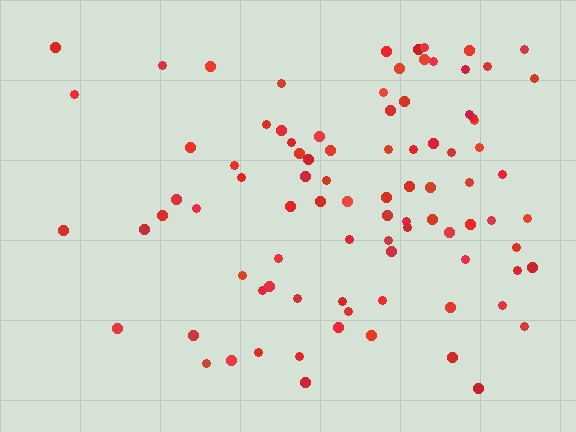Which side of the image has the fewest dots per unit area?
The left.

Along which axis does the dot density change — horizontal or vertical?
Horizontal.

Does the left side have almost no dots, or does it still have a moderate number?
Still a moderate number, just noticeably fewer than the right.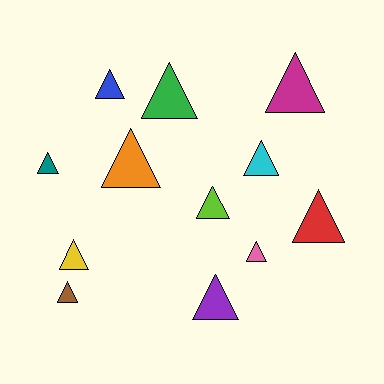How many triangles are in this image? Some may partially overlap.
There are 12 triangles.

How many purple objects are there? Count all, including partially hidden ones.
There is 1 purple object.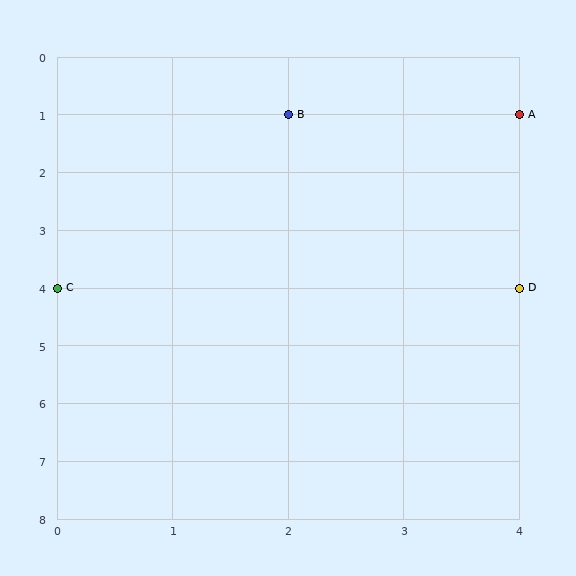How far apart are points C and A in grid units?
Points C and A are 4 columns and 3 rows apart (about 5.0 grid units diagonally).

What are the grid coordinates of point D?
Point D is at grid coordinates (4, 4).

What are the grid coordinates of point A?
Point A is at grid coordinates (4, 1).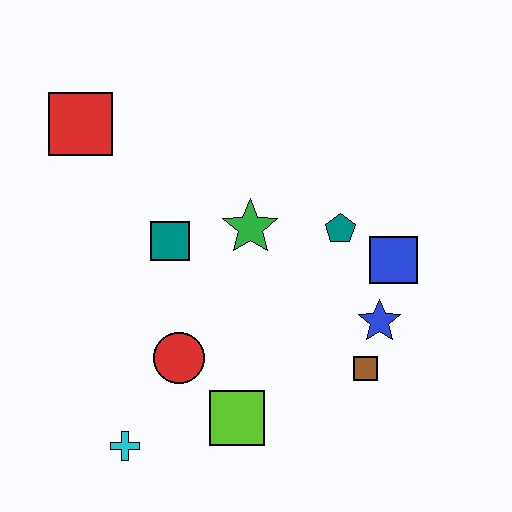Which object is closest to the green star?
The teal square is closest to the green star.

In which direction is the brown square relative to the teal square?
The brown square is to the right of the teal square.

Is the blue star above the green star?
No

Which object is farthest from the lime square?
The red square is farthest from the lime square.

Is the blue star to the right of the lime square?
Yes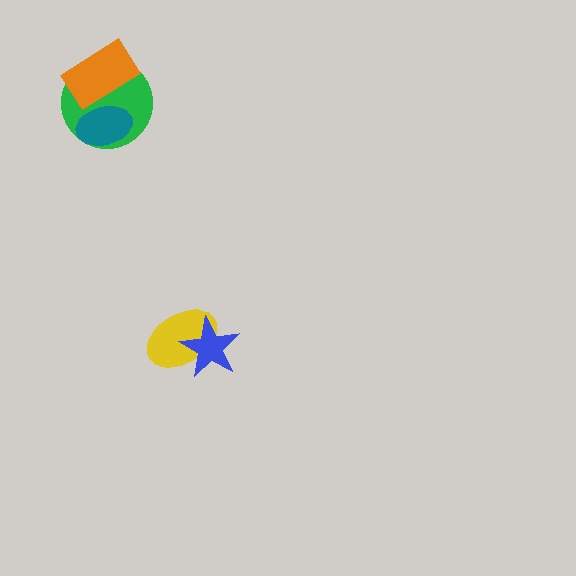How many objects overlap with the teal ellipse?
2 objects overlap with the teal ellipse.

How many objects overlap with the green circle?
2 objects overlap with the green circle.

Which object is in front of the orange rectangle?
The teal ellipse is in front of the orange rectangle.